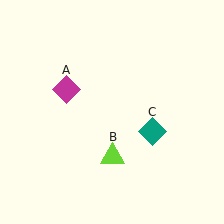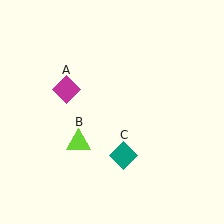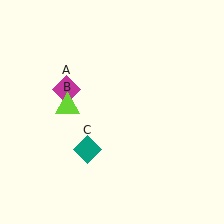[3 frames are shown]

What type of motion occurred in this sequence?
The lime triangle (object B), teal diamond (object C) rotated clockwise around the center of the scene.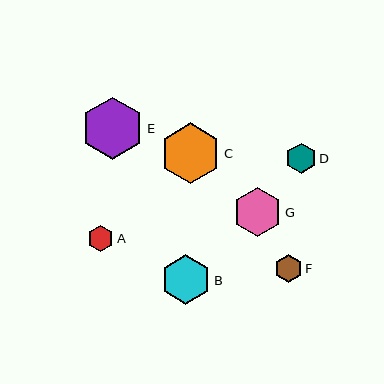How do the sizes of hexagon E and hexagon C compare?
Hexagon E and hexagon C are approximately the same size.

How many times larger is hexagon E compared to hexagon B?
Hexagon E is approximately 1.3 times the size of hexagon B.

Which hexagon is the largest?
Hexagon E is the largest with a size of approximately 62 pixels.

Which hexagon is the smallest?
Hexagon A is the smallest with a size of approximately 26 pixels.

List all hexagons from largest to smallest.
From largest to smallest: E, C, G, B, D, F, A.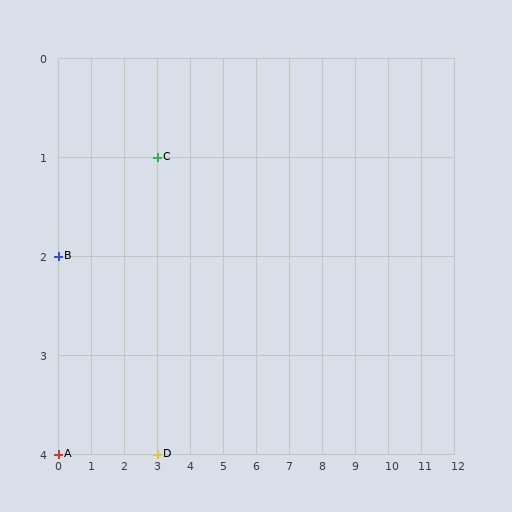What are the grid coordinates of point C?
Point C is at grid coordinates (3, 1).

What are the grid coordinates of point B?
Point B is at grid coordinates (0, 2).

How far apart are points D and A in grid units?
Points D and A are 3 columns apart.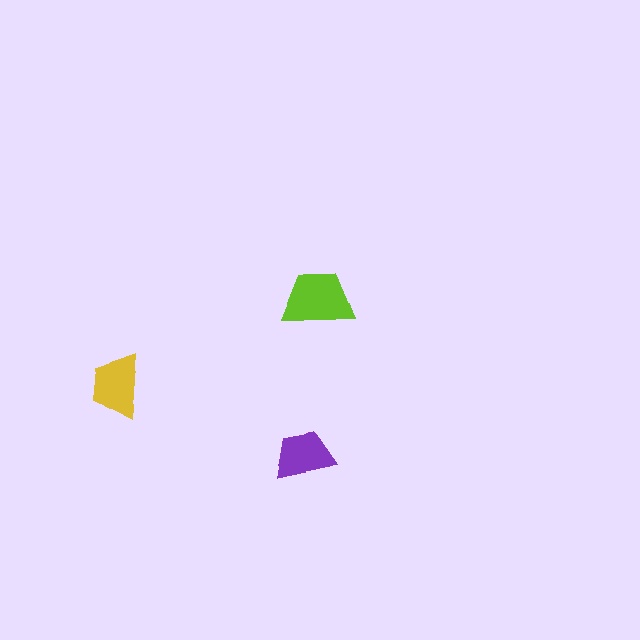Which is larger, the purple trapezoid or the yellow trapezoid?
The yellow one.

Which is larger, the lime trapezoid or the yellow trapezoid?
The lime one.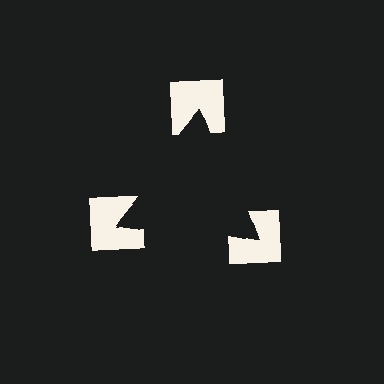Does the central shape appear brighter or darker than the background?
It typically appears slightly darker than the background, even though no actual brightness change is drawn.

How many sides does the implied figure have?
3 sides.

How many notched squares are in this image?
There are 3 — one at each vertex of the illusory triangle.